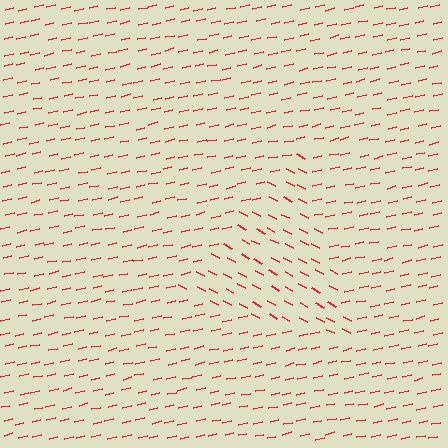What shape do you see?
I see a triangle.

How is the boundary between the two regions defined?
The boundary is defined purely by a change in line orientation (approximately 40 degrees difference). All lines are the same color and thickness.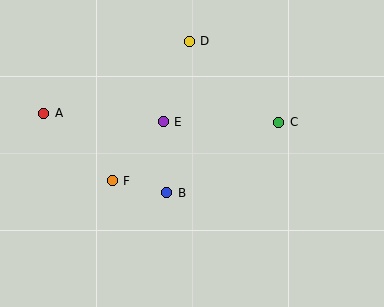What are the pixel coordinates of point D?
Point D is at (189, 41).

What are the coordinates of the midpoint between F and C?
The midpoint between F and C is at (196, 151).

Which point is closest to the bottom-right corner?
Point C is closest to the bottom-right corner.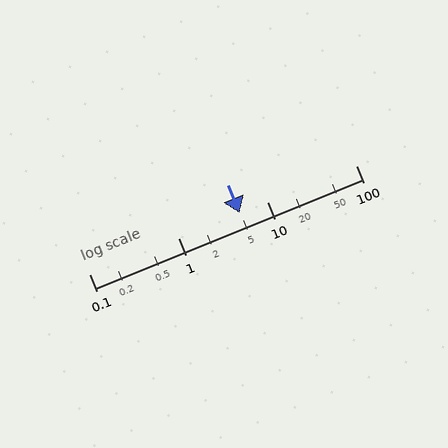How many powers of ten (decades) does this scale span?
The scale spans 3 decades, from 0.1 to 100.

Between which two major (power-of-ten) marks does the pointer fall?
The pointer is between 1 and 10.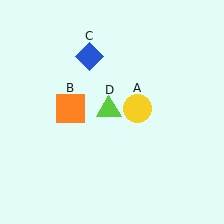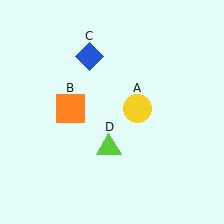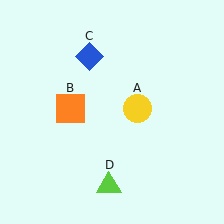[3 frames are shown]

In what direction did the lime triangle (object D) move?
The lime triangle (object D) moved down.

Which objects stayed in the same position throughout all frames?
Yellow circle (object A) and orange square (object B) and blue diamond (object C) remained stationary.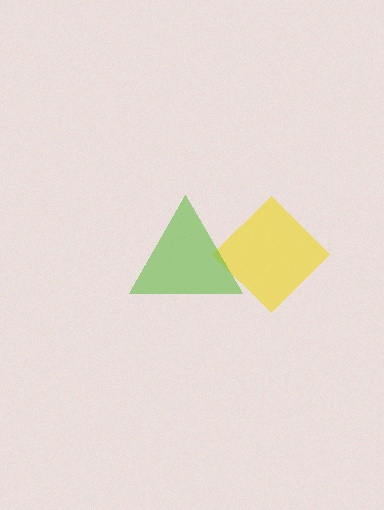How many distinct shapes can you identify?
There are 2 distinct shapes: a yellow diamond, a lime triangle.